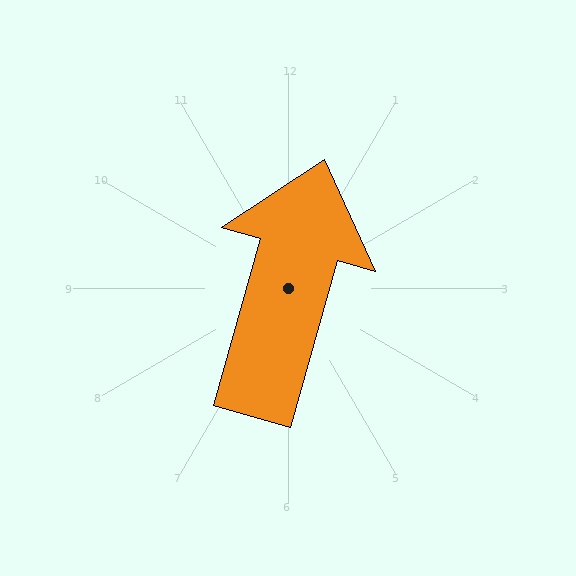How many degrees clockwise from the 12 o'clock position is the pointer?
Approximately 16 degrees.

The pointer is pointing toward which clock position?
Roughly 1 o'clock.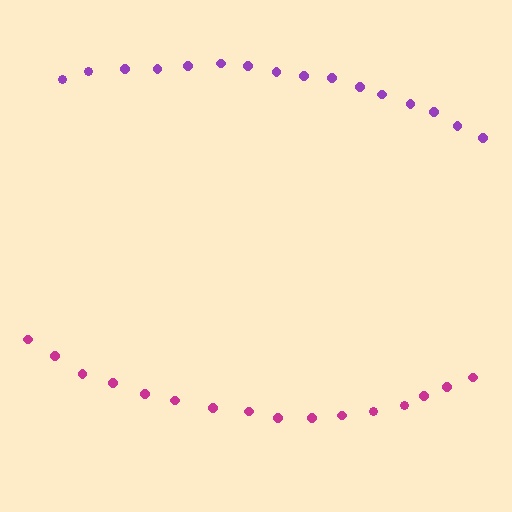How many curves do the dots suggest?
There are 2 distinct paths.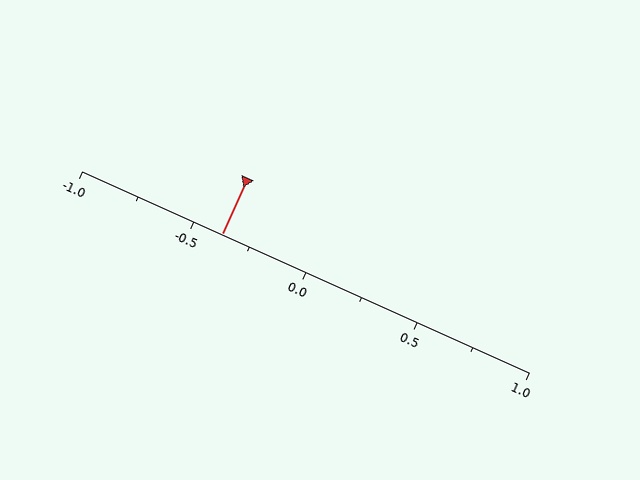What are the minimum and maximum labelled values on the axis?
The axis runs from -1.0 to 1.0.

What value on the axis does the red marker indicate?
The marker indicates approximately -0.38.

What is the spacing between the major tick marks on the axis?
The major ticks are spaced 0.5 apart.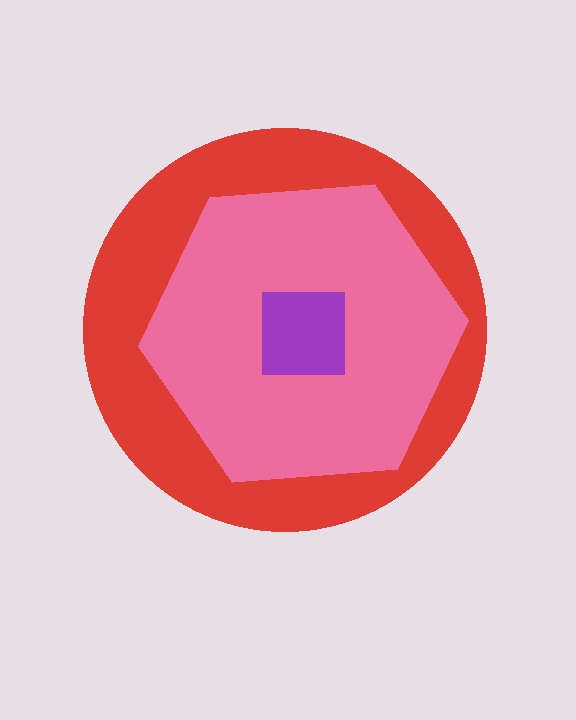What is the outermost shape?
The red circle.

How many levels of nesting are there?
3.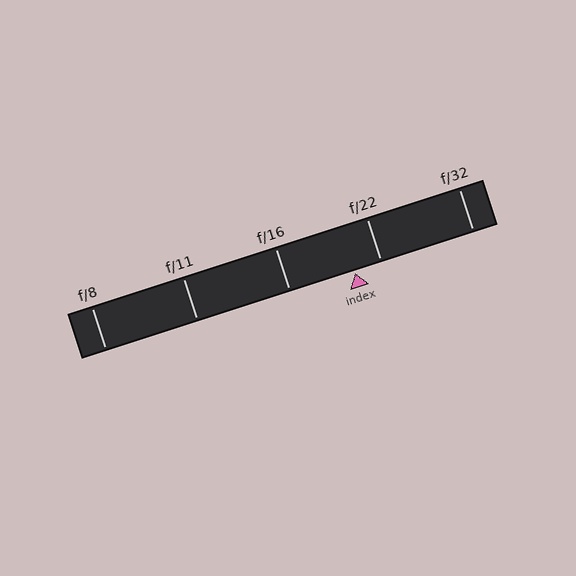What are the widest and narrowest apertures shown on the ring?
The widest aperture shown is f/8 and the narrowest is f/32.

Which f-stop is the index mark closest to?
The index mark is closest to f/22.